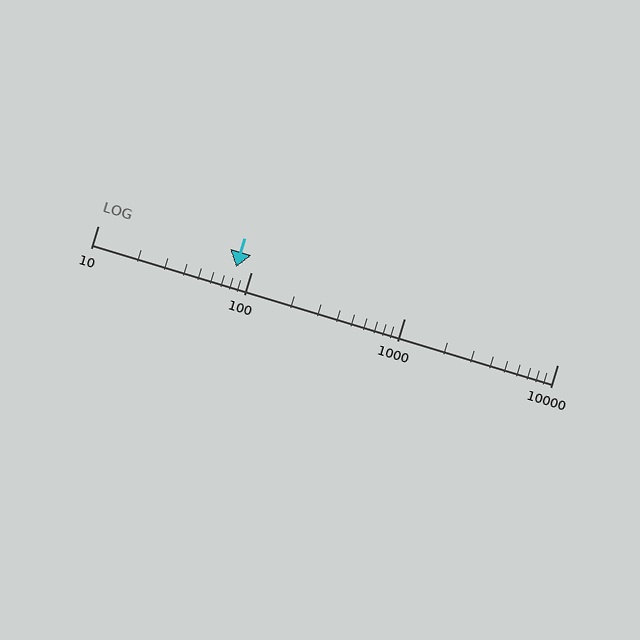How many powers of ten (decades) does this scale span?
The scale spans 3 decades, from 10 to 10000.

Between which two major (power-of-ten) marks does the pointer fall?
The pointer is between 10 and 100.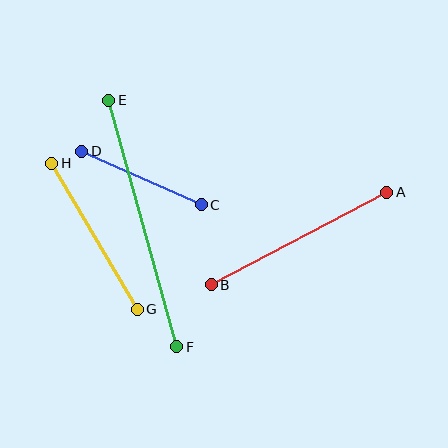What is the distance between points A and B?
The distance is approximately 198 pixels.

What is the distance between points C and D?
The distance is approximately 131 pixels.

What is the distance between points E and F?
The distance is approximately 256 pixels.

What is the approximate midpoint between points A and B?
The midpoint is at approximately (299, 239) pixels.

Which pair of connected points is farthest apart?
Points E and F are farthest apart.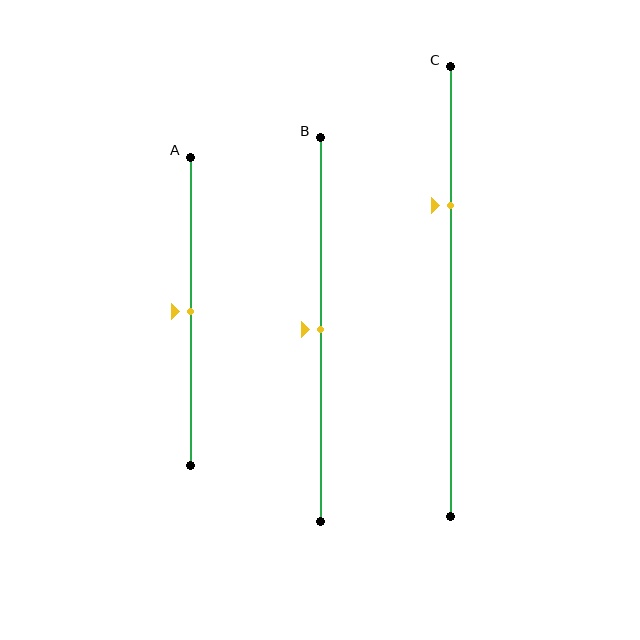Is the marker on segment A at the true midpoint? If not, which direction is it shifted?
Yes, the marker on segment A is at the true midpoint.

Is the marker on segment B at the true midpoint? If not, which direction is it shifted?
Yes, the marker on segment B is at the true midpoint.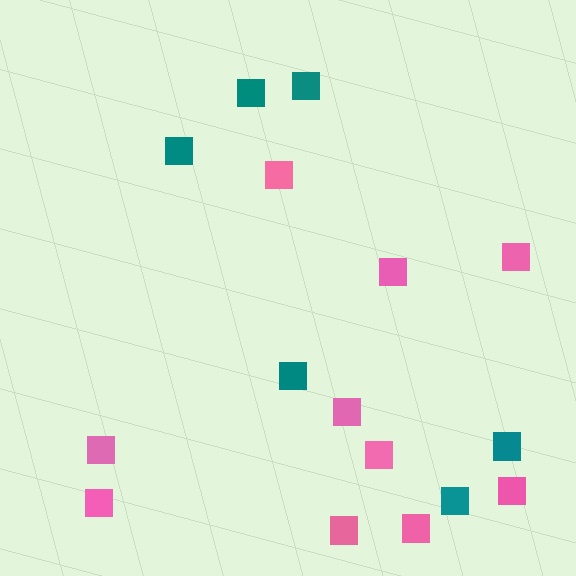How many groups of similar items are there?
There are 2 groups: one group of pink squares (10) and one group of teal squares (6).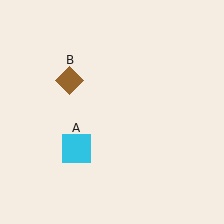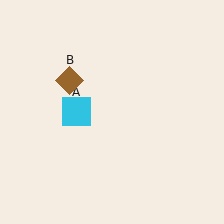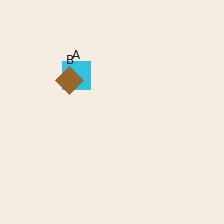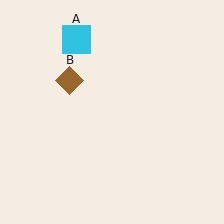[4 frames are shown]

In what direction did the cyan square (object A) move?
The cyan square (object A) moved up.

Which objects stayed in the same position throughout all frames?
Brown diamond (object B) remained stationary.